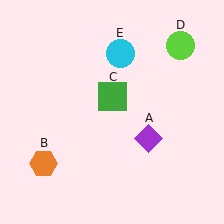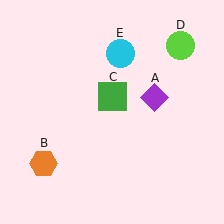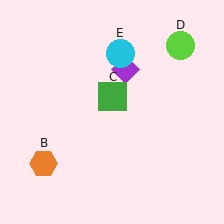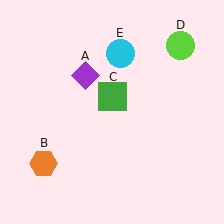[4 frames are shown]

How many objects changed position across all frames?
1 object changed position: purple diamond (object A).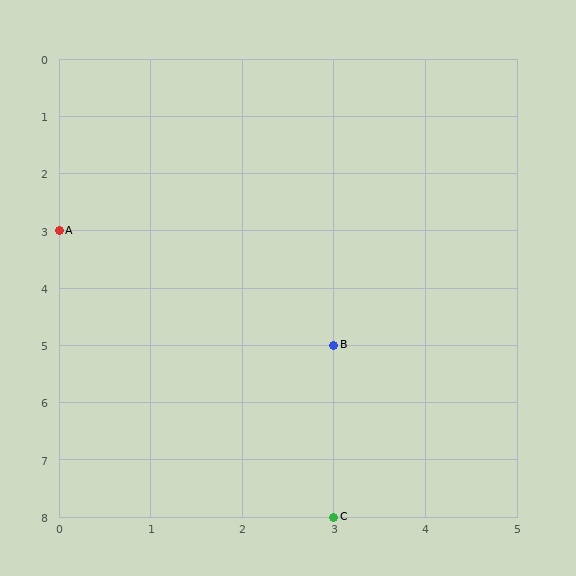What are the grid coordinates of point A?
Point A is at grid coordinates (0, 3).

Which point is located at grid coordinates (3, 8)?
Point C is at (3, 8).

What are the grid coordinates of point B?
Point B is at grid coordinates (3, 5).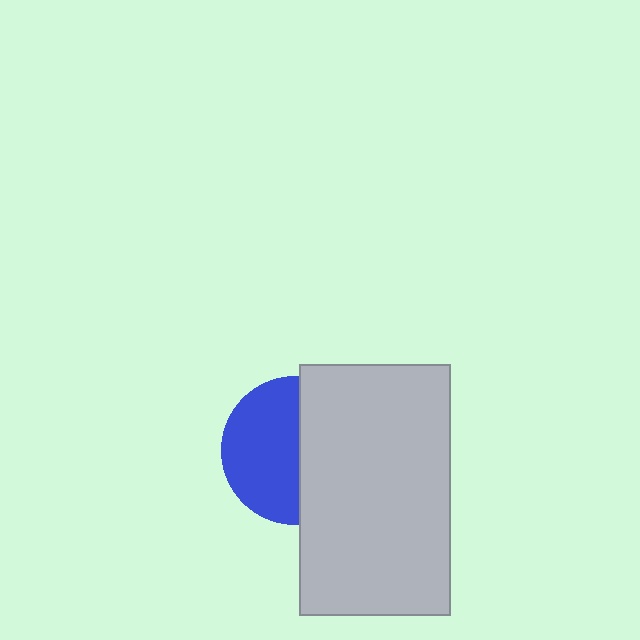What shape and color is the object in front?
The object in front is a light gray rectangle.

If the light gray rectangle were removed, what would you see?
You would see the complete blue circle.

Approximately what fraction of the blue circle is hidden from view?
Roughly 47% of the blue circle is hidden behind the light gray rectangle.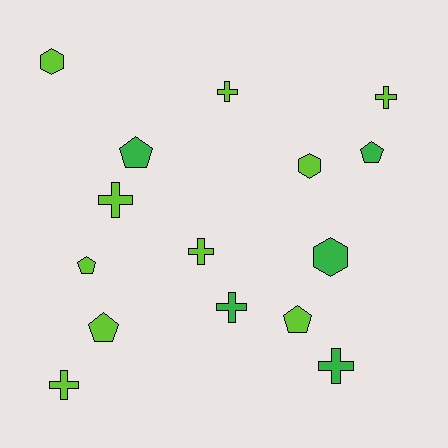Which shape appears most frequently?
Cross, with 7 objects.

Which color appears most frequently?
Lime, with 10 objects.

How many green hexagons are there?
There is 1 green hexagon.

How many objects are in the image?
There are 15 objects.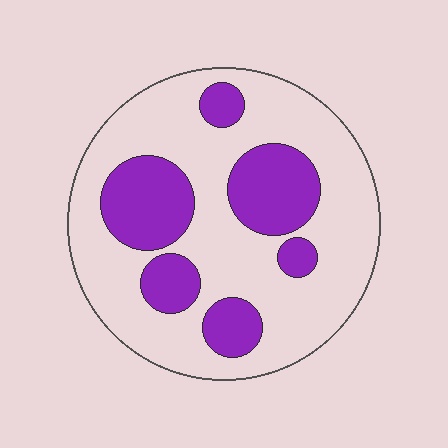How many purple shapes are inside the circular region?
6.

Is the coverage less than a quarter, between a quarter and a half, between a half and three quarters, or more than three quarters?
Between a quarter and a half.